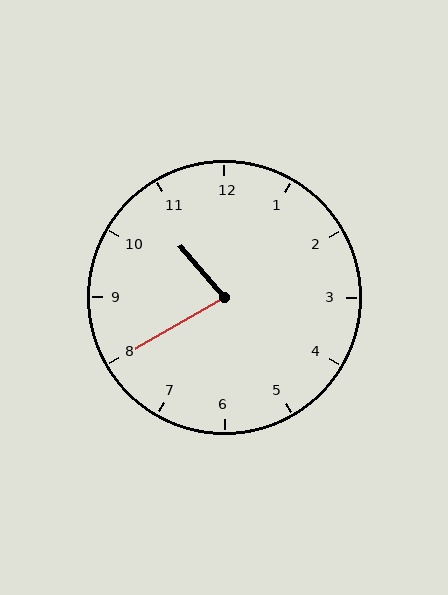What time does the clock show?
10:40.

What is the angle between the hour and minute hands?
Approximately 80 degrees.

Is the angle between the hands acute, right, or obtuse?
It is acute.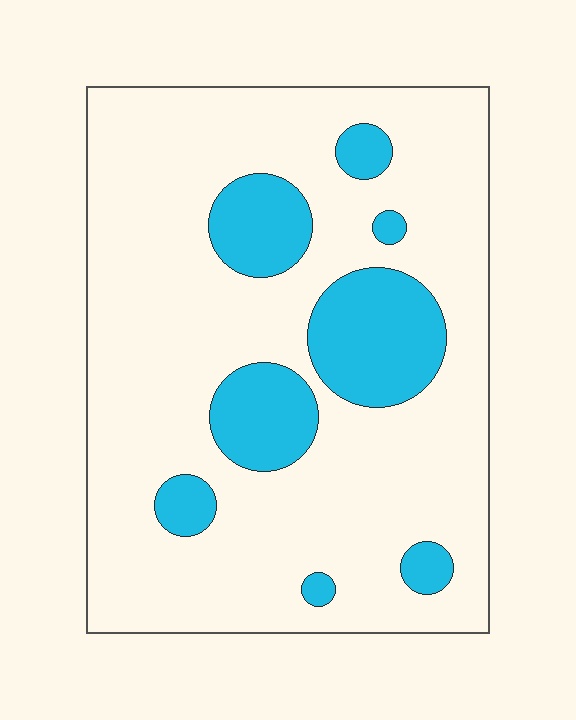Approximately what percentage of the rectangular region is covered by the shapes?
Approximately 20%.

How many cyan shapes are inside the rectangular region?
8.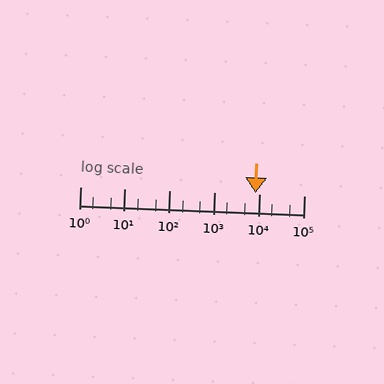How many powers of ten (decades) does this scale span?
The scale spans 5 decades, from 1 to 100000.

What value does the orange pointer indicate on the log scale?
The pointer indicates approximately 8400.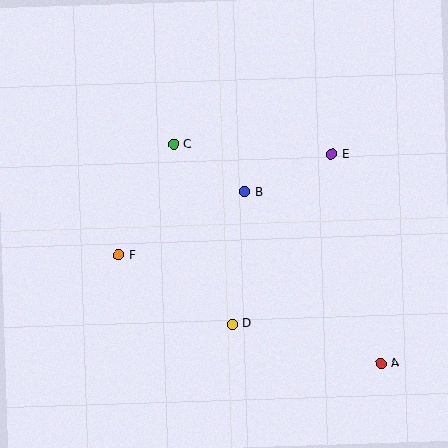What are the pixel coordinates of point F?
Point F is at (119, 255).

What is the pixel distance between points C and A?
The distance between C and A is 302 pixels.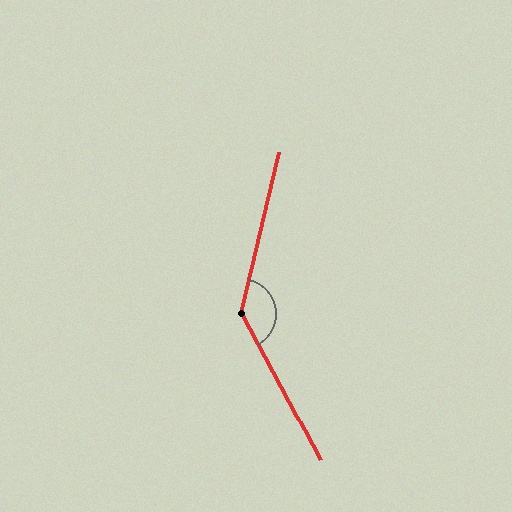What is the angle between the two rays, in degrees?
Approximately 138 degrees.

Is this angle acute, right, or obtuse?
It is obtuse.